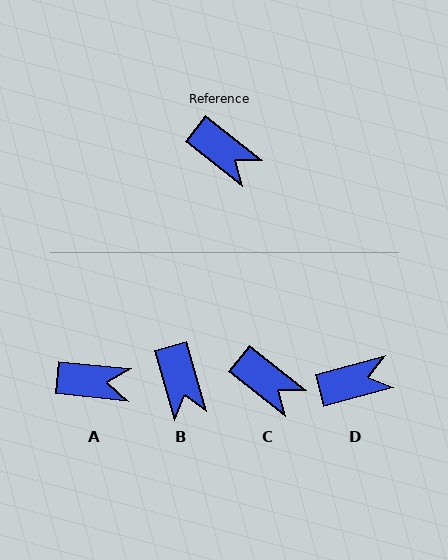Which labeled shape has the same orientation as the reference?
C.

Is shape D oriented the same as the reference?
No, it is off by about 53 degrees.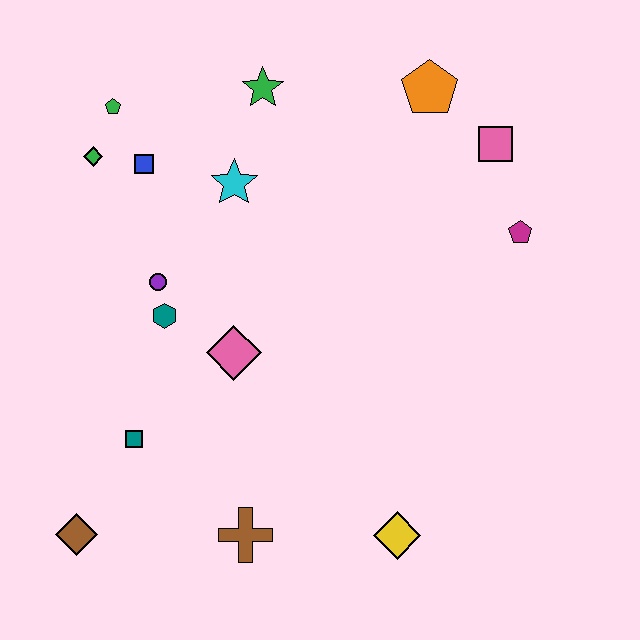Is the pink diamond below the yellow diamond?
No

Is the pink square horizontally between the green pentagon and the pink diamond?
No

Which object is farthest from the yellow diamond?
The green pentagon is farthest from the yellow diamond.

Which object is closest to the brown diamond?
The teal square is closest to the brown diamond.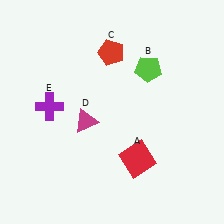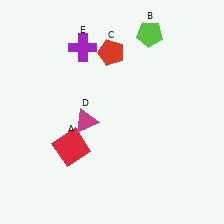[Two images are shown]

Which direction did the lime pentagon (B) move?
The lime pentagon (B) moved up.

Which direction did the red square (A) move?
The red square (A) moved left.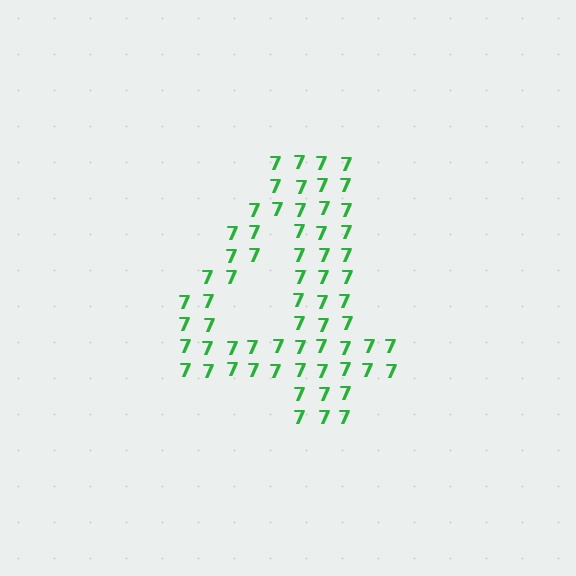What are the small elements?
The small elements are digit 7's.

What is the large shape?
The large shape is the digit 4.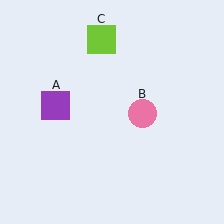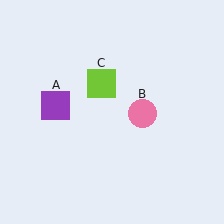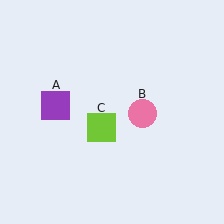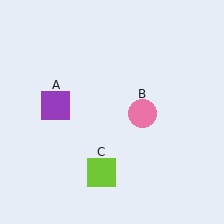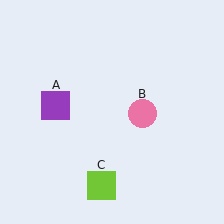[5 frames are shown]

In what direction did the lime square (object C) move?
The lime square (object C) moved down.